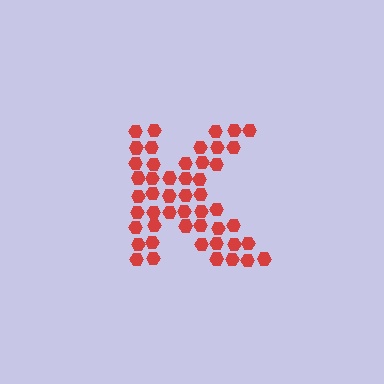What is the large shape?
The large shape is the letter K.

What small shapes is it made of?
It is made of small hexagons.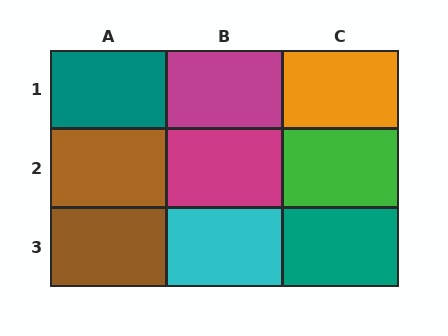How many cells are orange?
1 cell is orange.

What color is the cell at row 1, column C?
Orange.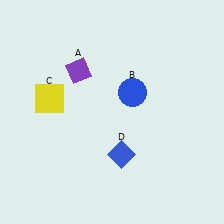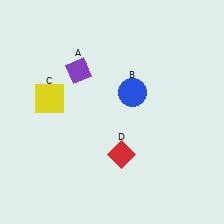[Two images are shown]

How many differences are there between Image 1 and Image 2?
There is 1 difference between the two images.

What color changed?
The diamond (D) changed from blue in Image 1 to red in Image 2.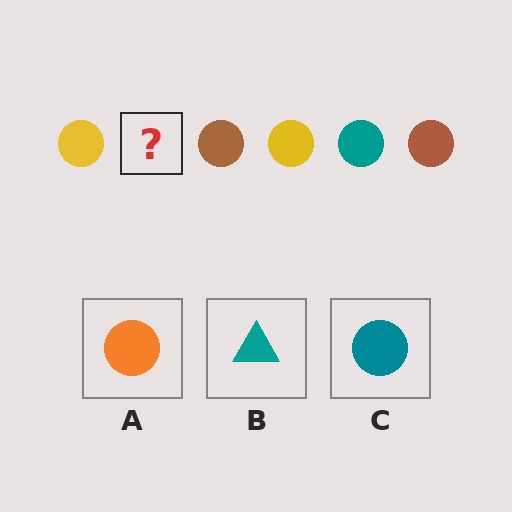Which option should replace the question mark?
Option C.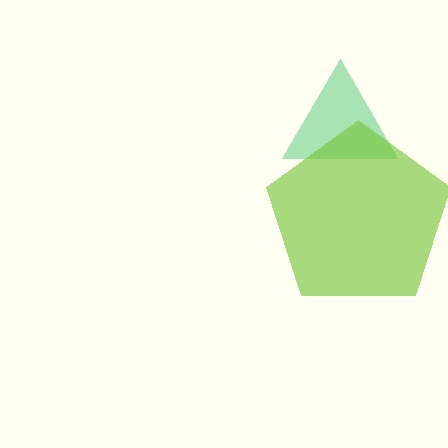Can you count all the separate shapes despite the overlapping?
Yes, there are 2 separate shapes.